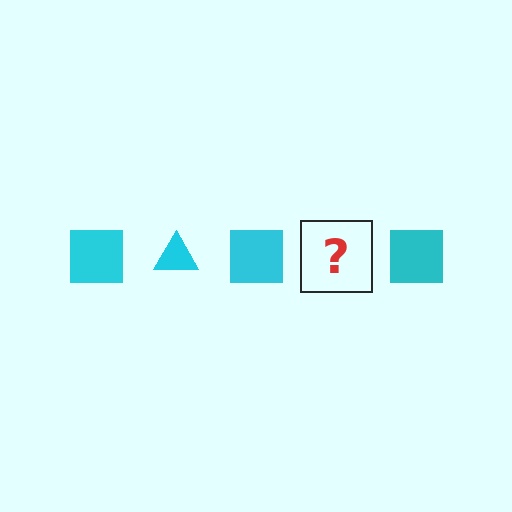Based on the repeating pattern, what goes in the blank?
The blank should be a cyan triangle.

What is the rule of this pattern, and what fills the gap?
The rule is that the pattern cycles through square, triangle shapes in cyan. The gap should be filled with a cyan triangle.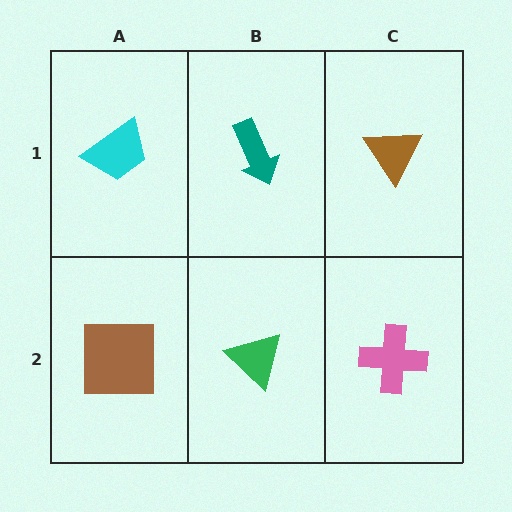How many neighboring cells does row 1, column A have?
2.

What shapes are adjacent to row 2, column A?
A cyan trapezoid (row 1, column A), a green triangle (row 2, column B).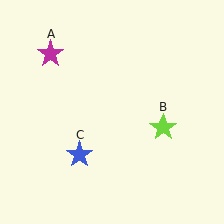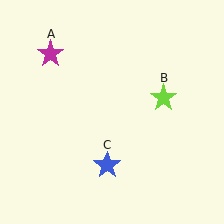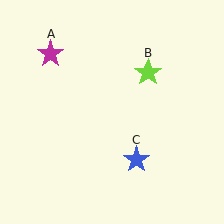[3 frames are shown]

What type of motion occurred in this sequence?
The lime star (object B), blue star (object C) rotated counterclockwise around the center of the scene.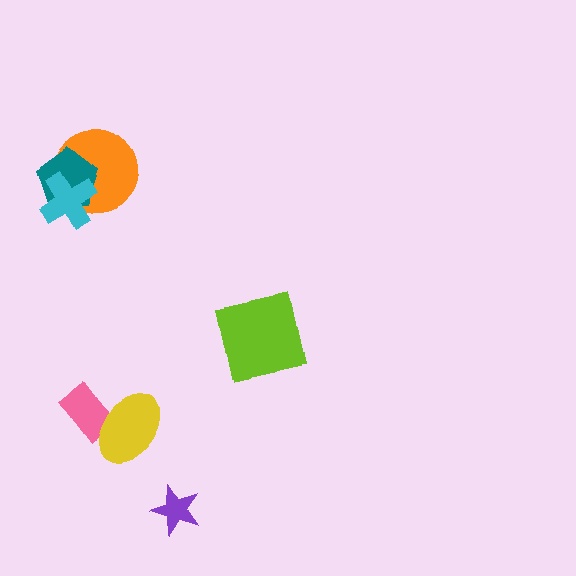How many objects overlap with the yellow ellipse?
1 object overlaps with the yellow ellipse.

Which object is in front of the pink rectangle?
The yellow ellipse is in front of the pink rectangle.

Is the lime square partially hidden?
No, no other shape covers it.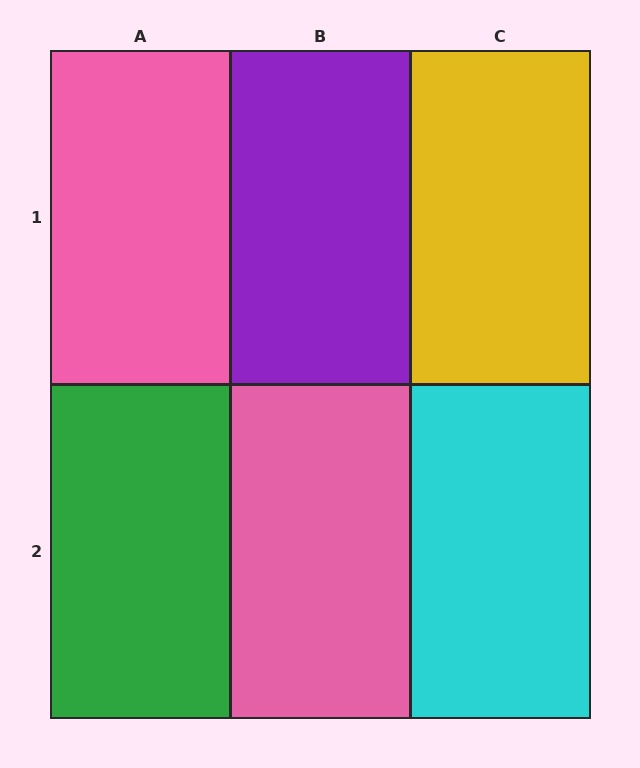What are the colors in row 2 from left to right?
Green, pink, cyan.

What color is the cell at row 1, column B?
Purple.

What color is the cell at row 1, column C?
Yellow.